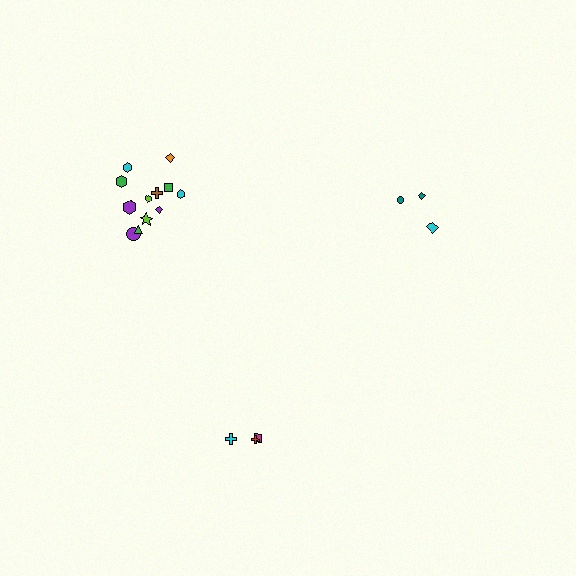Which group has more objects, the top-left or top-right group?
The top-left group.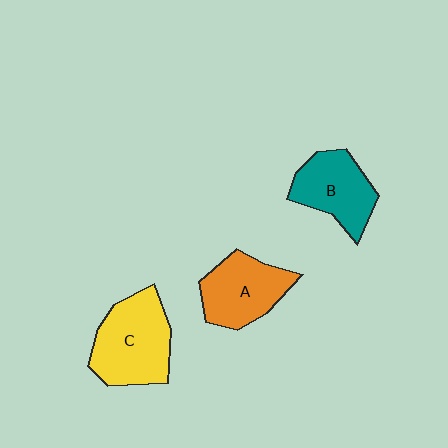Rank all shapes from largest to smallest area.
From largest to smallest: C (yellow), A (orange), B (teal).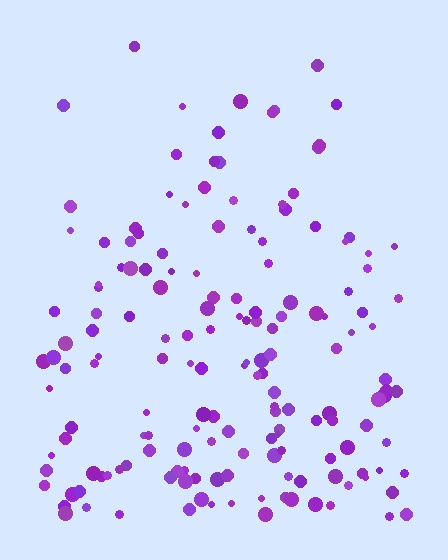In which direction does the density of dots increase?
From top to bottom, with the bottom side densest.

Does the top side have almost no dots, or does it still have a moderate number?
Still a moderate number, just noticeably fewer than the bottom.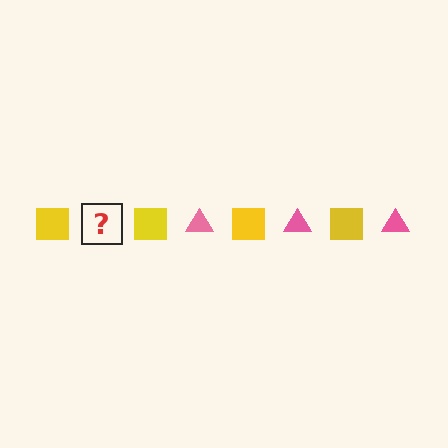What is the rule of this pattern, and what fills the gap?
The rule is that the pattern alternates between yellow square and pink triangle. The gap should be filled with a pink triangle.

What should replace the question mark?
The question mark should be replaced with a pink triangle.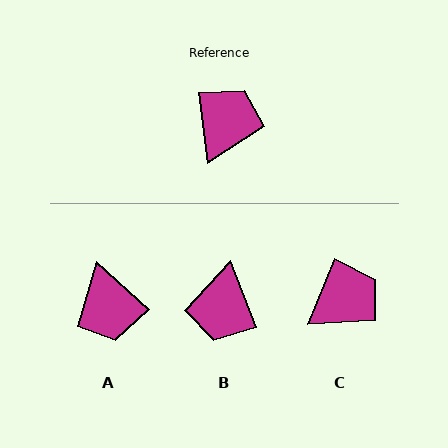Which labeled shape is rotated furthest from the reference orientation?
B, about 165 degrees away.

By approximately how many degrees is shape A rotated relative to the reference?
Approximately 139 degrees clockwise.